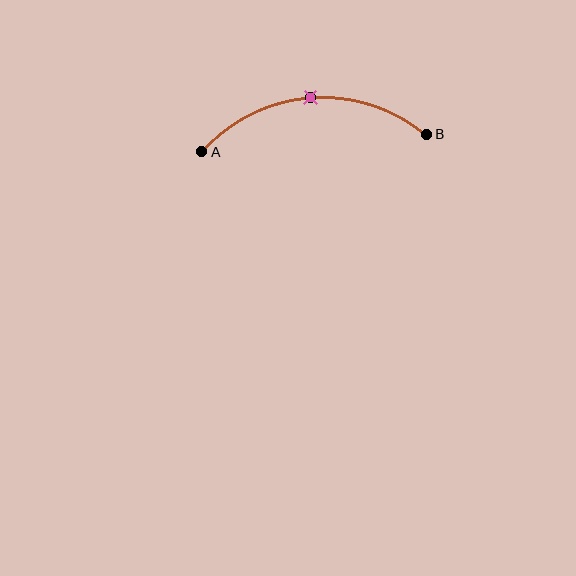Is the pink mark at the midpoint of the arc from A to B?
Yes. The pink mark lies on the arc at equal arc-length from both A and B — it is the arc midpoint.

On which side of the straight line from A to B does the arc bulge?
The arc bulges above the straight line connecting A and B.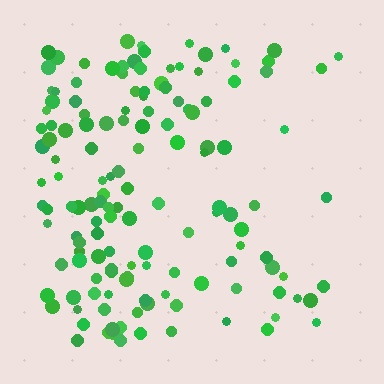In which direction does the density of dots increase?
From right to left, with the left side densest.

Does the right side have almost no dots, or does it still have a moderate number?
Still a moderate number, just noticeably fewer than the left.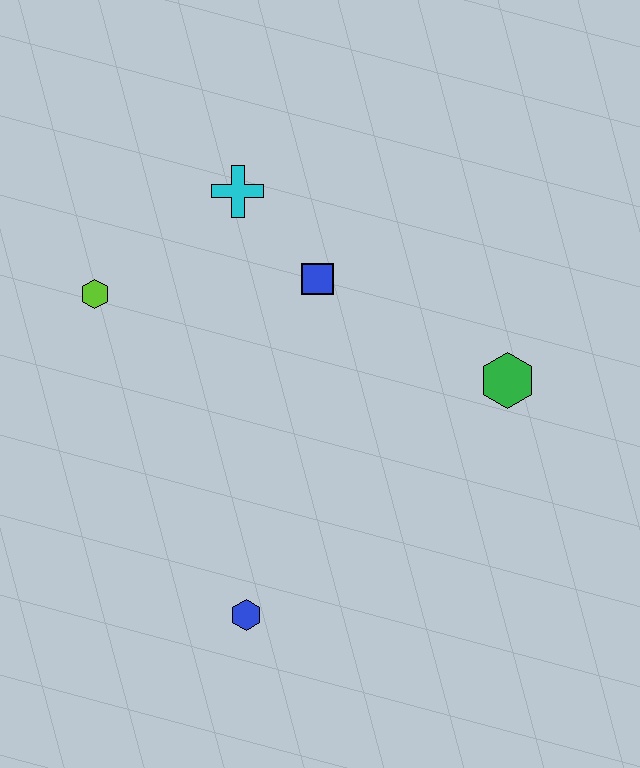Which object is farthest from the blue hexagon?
The cyan cross is farthest from the blue hexagon.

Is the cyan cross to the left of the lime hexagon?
No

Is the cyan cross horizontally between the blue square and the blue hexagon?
No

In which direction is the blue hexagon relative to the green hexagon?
The blue hexagon is to the left of the green hexagon.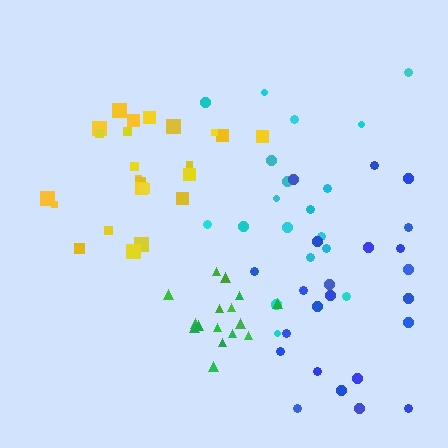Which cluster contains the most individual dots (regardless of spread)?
Yellow (24).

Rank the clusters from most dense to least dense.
green, blue, cyan, yellow.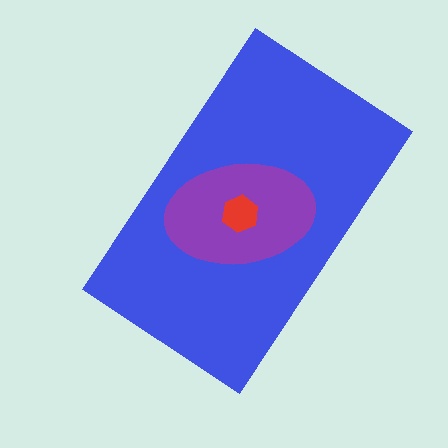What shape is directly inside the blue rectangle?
The purple ellipse.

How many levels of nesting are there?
3.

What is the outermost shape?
The blue rectangle.